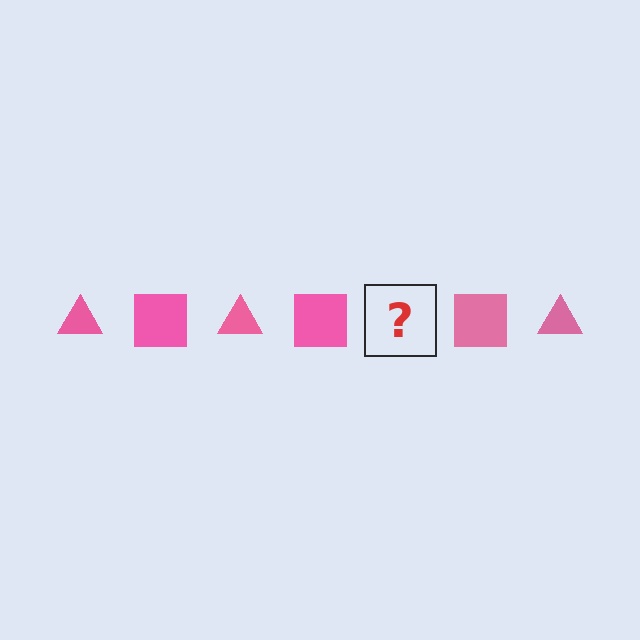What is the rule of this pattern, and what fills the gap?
The rule is that the pattern cycles through triangle, square shapes in pink. The gap should be filled with a pink triangle.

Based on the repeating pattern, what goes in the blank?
The blank should be a pink triangle.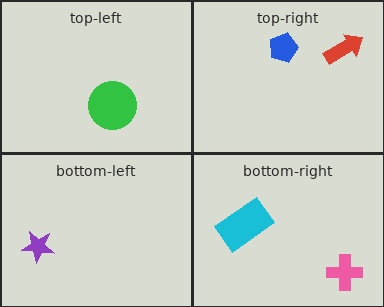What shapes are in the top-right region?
The blue pentagon, the red arrow.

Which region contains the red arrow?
The top-right region.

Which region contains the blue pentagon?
The top-right region.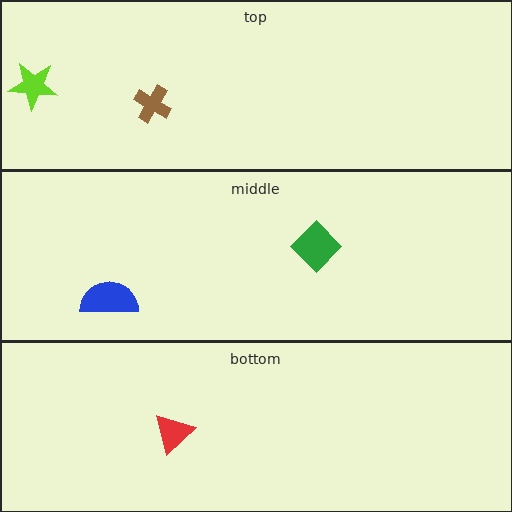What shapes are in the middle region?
The green diamond, the blue semicircle.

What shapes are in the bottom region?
The red triangle.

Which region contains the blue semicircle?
The middle region.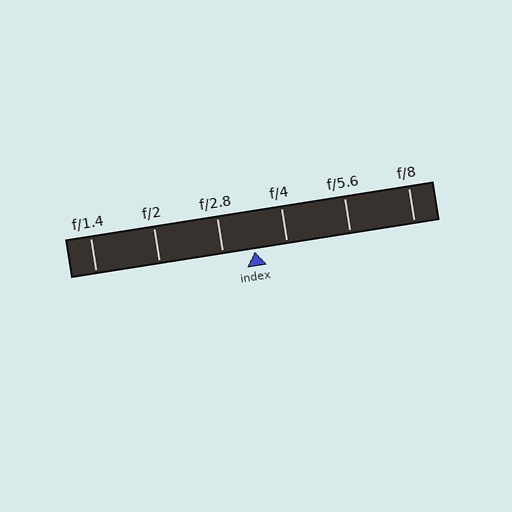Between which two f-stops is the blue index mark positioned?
The index mark is between f/2.8 and f/4.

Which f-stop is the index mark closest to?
The index mark is closest to f/2.8.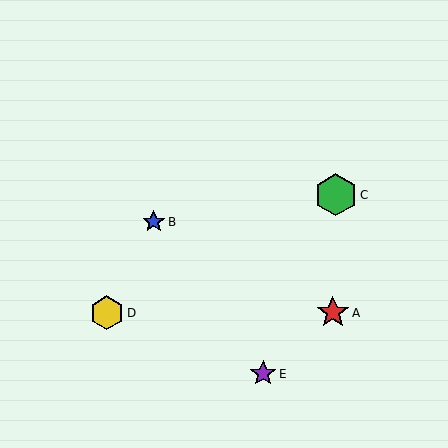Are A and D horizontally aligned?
Yes, both are at y≈313.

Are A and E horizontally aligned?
No, A is at y≈313 and E is at y≈374.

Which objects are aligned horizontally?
Objects A, D are aligned horizontally.